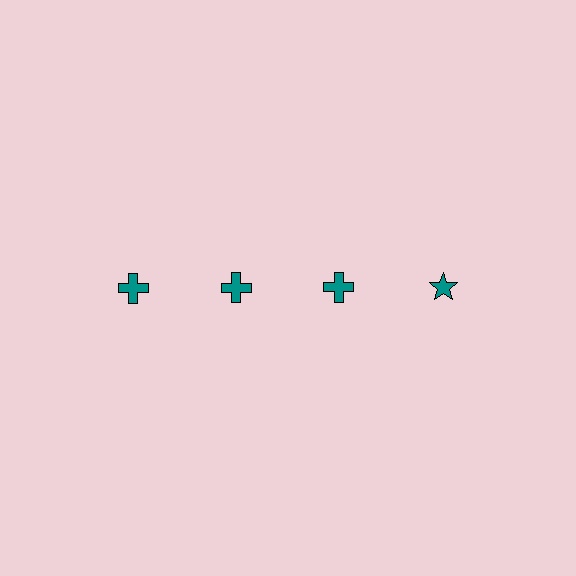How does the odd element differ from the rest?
It has a different shape: star instead of cross.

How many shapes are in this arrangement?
There are 4 shapes arranged in a grid pattern.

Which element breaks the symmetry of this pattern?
The teal star in the top row, second from right column breaks the symmetry. All other shapes are teal crosses.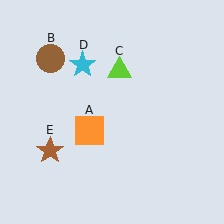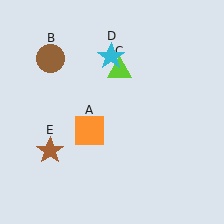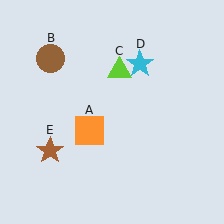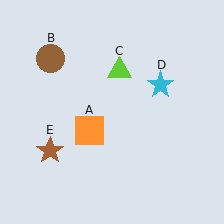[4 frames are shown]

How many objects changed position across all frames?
1 object changed position: cyan star (object D).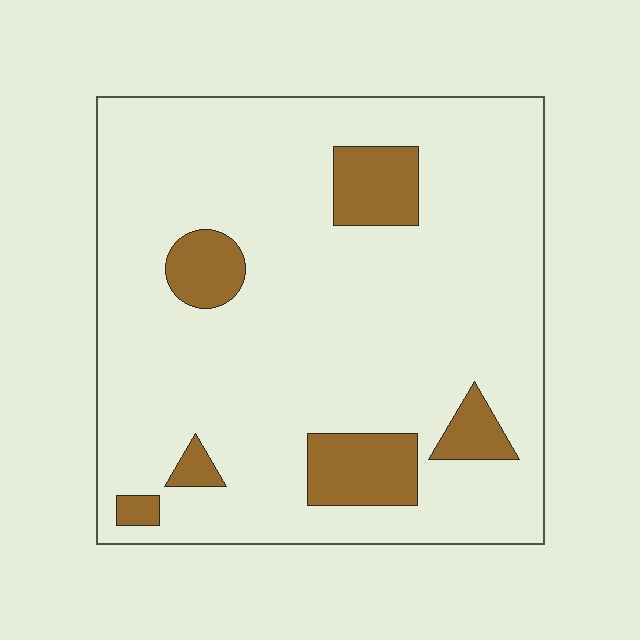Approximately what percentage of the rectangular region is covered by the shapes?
Approximately 15%.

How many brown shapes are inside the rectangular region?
6.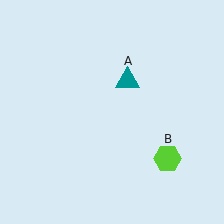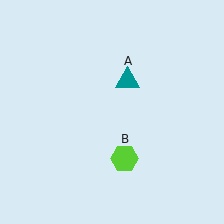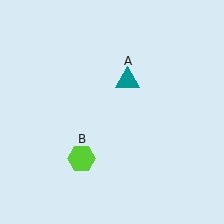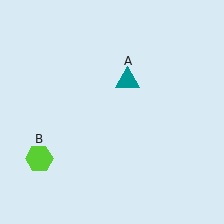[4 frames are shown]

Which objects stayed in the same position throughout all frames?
Teal triangle (object A) remained stationary.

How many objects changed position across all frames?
1 object changed position: lime hexagon (object B).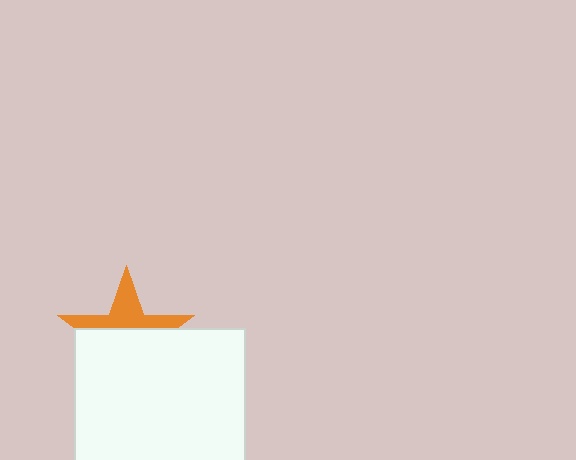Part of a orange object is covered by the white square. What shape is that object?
It is a star.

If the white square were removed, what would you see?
You would see the complete orange star.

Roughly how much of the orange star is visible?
A small part of it is visible (roughly 38%).